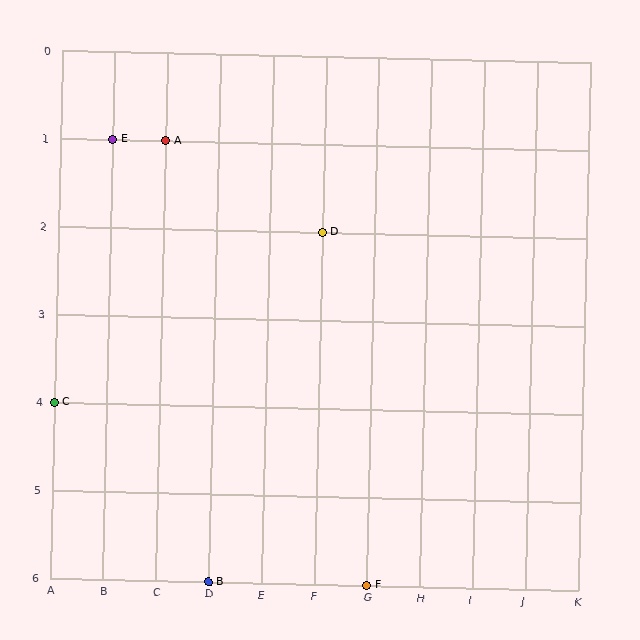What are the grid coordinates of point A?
Point A is at grid coordinates (C, 1).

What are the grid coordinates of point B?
Point B is at grid coordinates (D, 6).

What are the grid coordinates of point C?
Point C is at grid coordinates (A, 4).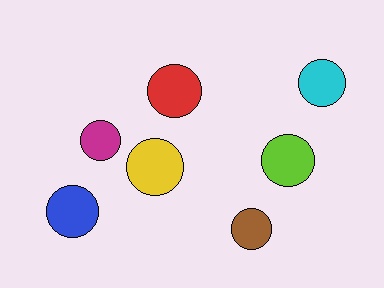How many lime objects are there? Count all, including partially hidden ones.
There is 1 lime object.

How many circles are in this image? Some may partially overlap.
There are 7 circles.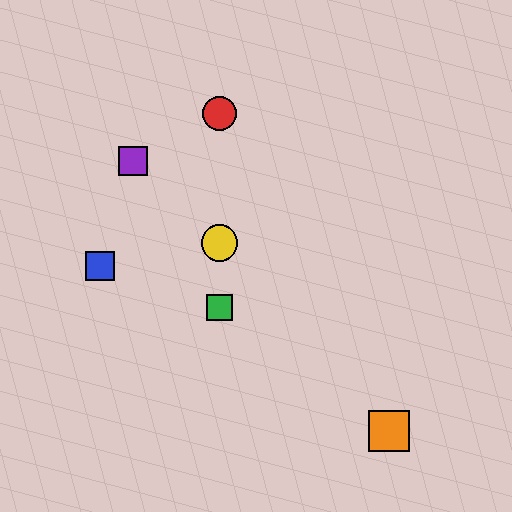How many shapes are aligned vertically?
3 shapes (the red circle, the green square, the yellow circle) are aligned vertically.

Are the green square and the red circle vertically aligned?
Yes, both are at x≈219.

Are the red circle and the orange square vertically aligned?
No, the red circle is at x≈219 and the orange square is at x≈389.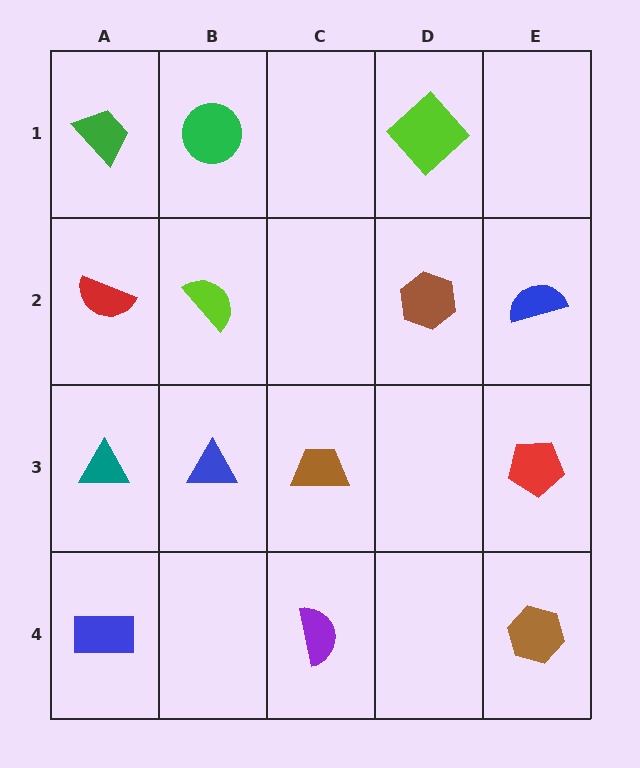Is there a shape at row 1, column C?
No, that cell is empty.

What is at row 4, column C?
A purple semicircle.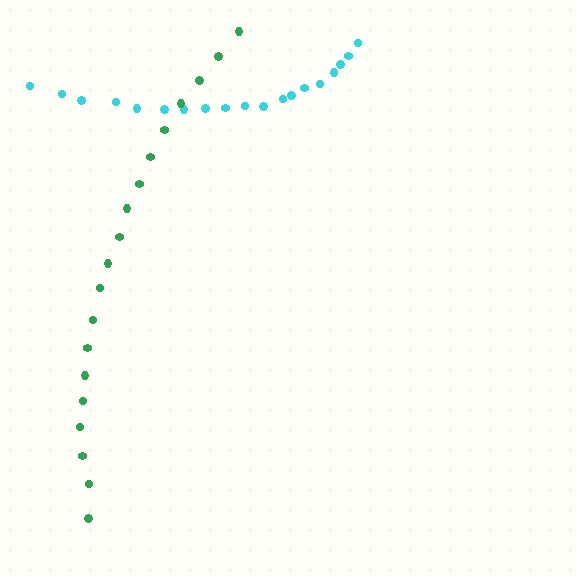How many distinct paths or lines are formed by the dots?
There are 2 distinct paths.